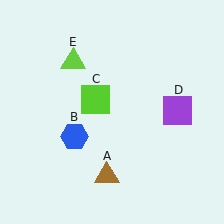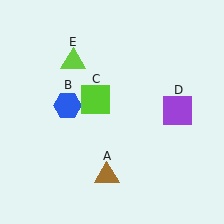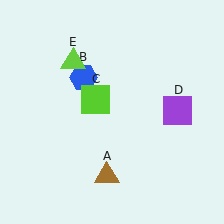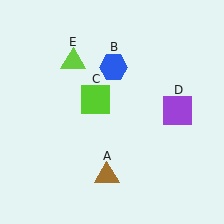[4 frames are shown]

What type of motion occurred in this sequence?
The blue hexagon (object B) rotated clockwise around the center of the scene.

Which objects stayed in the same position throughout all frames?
Brown triangle (object A) and lime square (object C) and purple square (object D) and lime triangle (object E) remained stationary.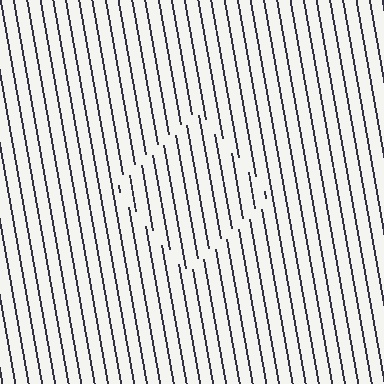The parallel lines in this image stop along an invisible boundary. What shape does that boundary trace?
An illusory square. The interior of the shape contains the same grating, shifted by half a period — the contour is defined by the phase discontinuity where line-ends from the inner and outer gratings abut.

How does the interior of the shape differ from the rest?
The interior of the shape contains the same grating, shifted by half a period — the contour is defined by the phase discontinuity where line-ends from the inner and outer gratings abut.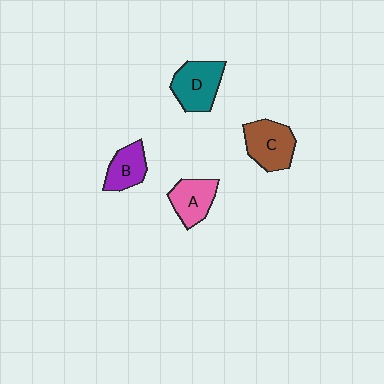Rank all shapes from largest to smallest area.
From largest to smallest: D (teal), C (brown), A (pink), B (purple).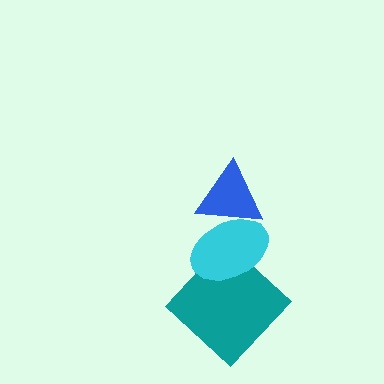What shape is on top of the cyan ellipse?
The blue triangle is on top of the cyan ellipse.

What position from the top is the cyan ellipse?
The cyan ellipse is 2nd from the top.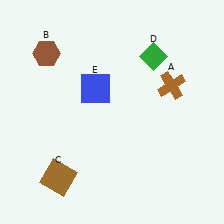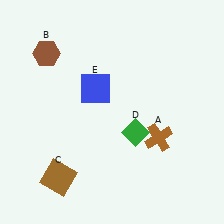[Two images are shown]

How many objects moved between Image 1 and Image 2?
2 objects moved between the two images.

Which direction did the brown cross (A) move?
The brown cross (A) moved down.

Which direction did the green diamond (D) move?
The green diamond (D) moved down.